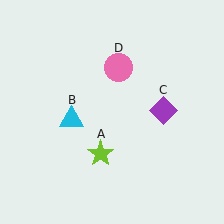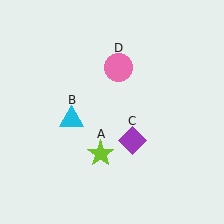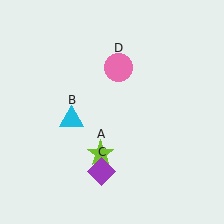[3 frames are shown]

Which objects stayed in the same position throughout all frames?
Lime star (object A) and cyan triangle (object B) and pink circle (object D) remained stationary.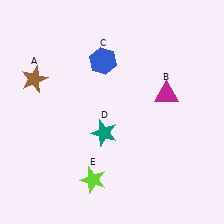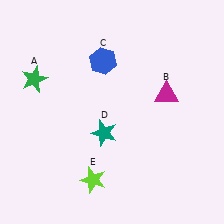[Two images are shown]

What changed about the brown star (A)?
In Image 1, A is brown. In Image 2, it changed to green.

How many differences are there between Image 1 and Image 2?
There is 1 difference between the two images.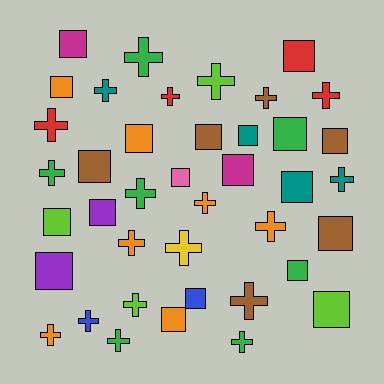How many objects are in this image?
There are 40 objects.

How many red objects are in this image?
There are 4 red objects.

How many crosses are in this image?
There are 20 crosses.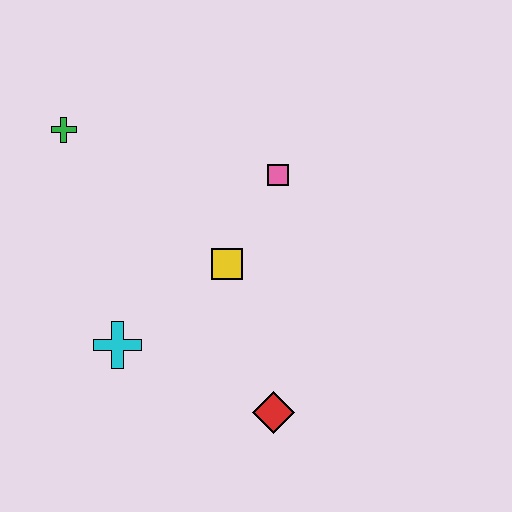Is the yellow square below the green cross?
Yes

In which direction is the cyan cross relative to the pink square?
The cyan cross is below the pink square.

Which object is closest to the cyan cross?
The yellow square is closest to the cyan cross.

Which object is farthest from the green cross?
The red diamond is farthest from the green cross.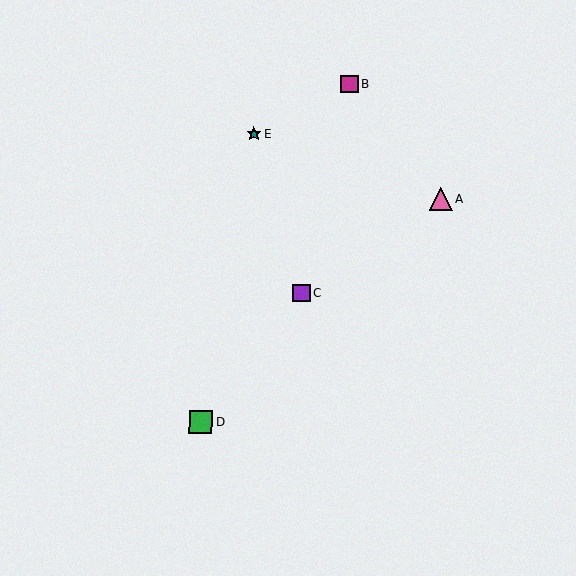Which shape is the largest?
The green square (labeled D) is the largest.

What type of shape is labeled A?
Shape A is a pink triangle.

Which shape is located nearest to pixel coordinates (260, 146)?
The teal star (labeled E) at (254, 134) is nearest to that location.